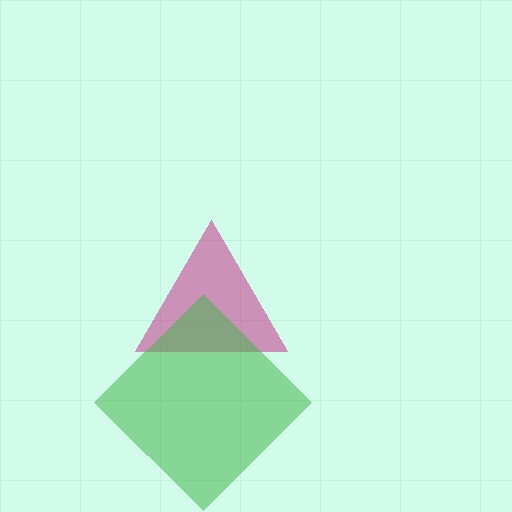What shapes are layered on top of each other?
The layered shapes are: a magenta triangle, a green diamond.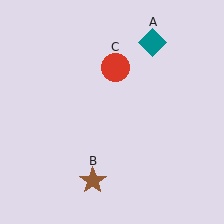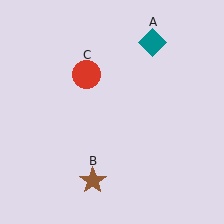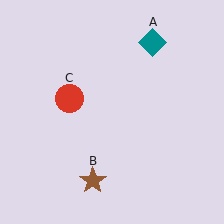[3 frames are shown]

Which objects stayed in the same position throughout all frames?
Teal diamond (object A) and brown star (object B) remained stationary.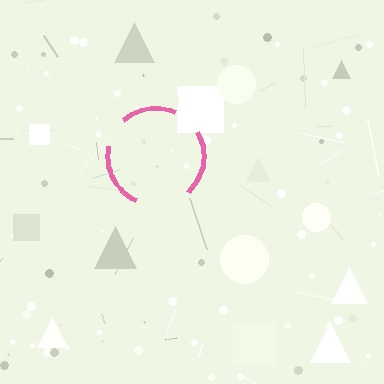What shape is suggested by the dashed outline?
The dashed outline suggests a circle.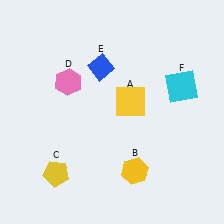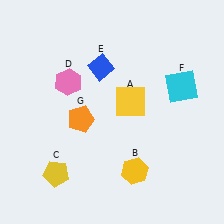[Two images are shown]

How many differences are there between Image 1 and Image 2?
There is 1 difference between the two images.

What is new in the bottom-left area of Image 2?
An orange pentagon (G) was added in the bottom-left area of Image 2.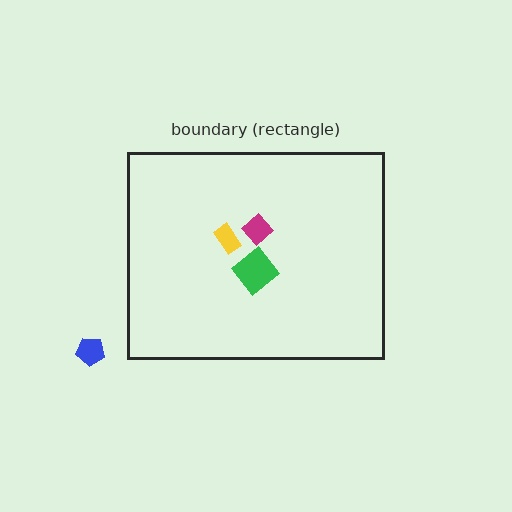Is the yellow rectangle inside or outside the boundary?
Inside.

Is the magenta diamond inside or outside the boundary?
Inside.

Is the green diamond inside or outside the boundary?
Inside.